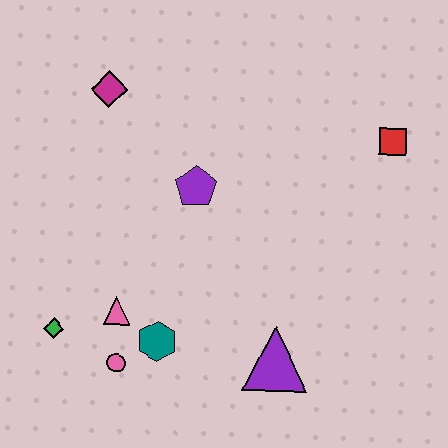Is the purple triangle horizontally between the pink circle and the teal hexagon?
No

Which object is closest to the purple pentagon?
The magenta diamond is closest to the purple pentagon.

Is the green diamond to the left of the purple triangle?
Yes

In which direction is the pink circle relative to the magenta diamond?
The pink circle is below the magenta diamond.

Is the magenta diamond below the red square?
No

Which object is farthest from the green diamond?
The red square is farthest from the green diamond.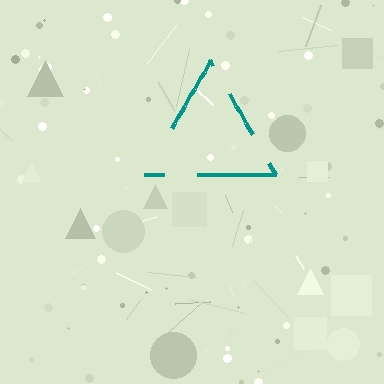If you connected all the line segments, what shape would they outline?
They would outline a triangle.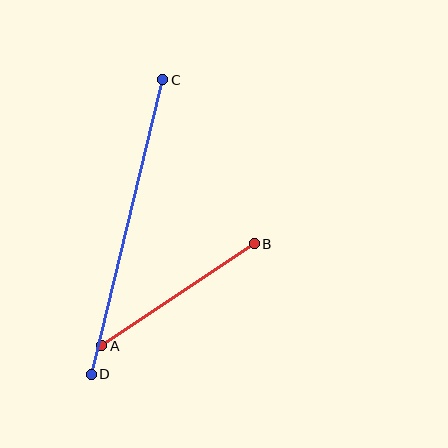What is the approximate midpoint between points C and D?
The midpoint is at approximately (127, 227) pixels.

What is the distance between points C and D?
The distance is approximately 303 pixels.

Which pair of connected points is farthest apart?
Points C and D are farthest apart.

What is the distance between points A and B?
The distance is approximately 183 pixels.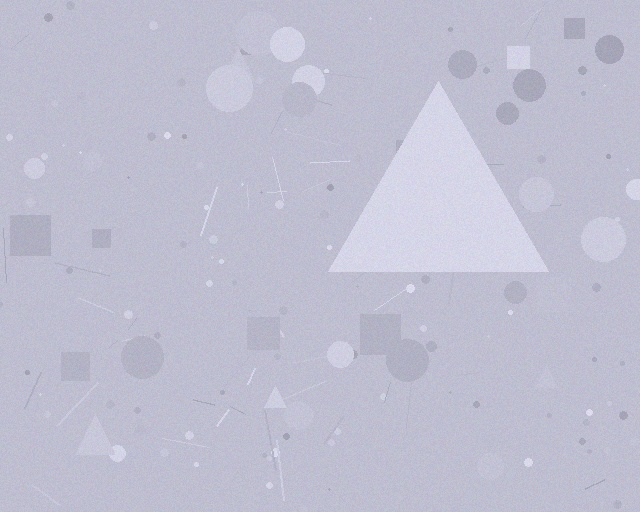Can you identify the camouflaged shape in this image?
The camouflaged shape is a triangle.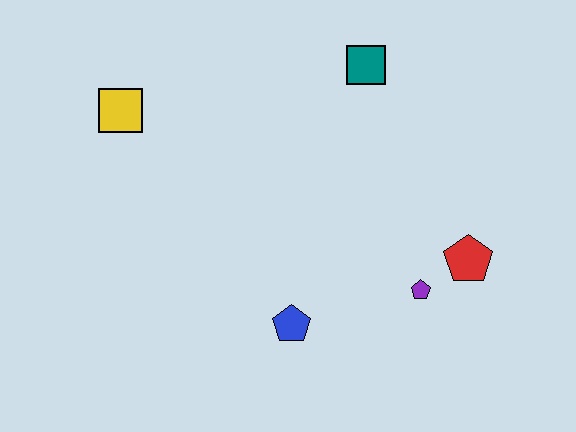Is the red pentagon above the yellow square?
No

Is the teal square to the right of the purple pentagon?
No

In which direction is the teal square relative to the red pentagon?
The teal square is above the red pentagon.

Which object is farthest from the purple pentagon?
The yellow square is farthest from the purple pentagon.